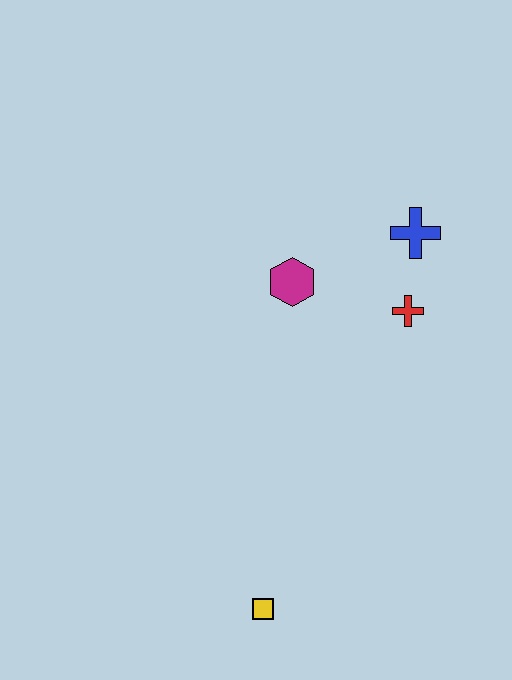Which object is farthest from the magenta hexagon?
The yellow square is farthest from the magenta hexagon.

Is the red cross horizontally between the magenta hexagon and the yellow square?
No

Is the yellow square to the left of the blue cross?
Yes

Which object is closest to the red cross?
The blue cross is closest to the red cross.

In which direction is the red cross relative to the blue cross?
The red cross is below the blue cross.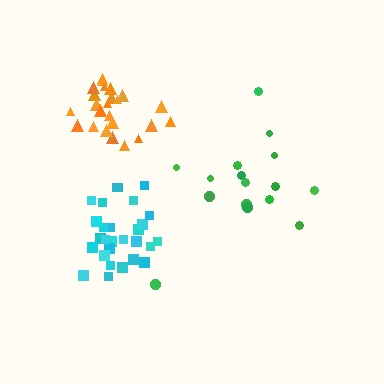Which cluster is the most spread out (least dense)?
Green.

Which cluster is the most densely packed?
Cyan.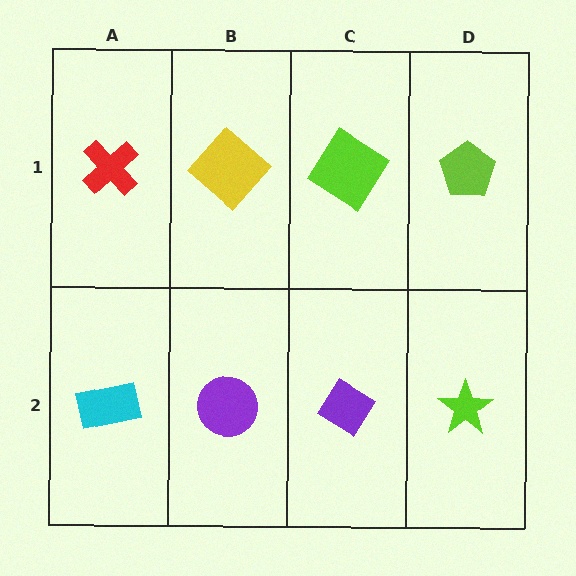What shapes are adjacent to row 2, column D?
A lime pentagon (row 1, column D), a purple diamond (row 2, column C).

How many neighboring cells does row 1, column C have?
3.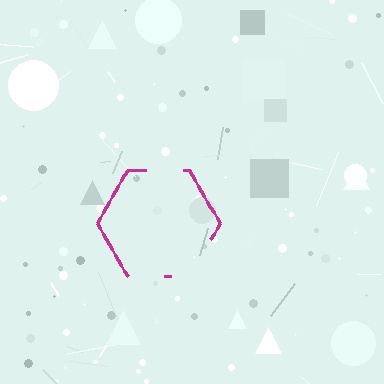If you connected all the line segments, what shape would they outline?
They would outline a hexagon.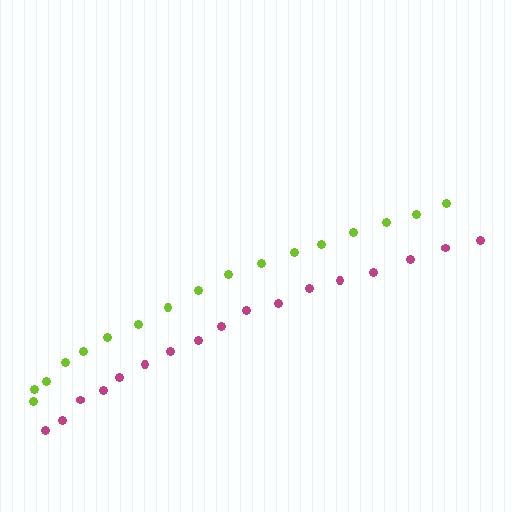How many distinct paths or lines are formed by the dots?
There are 2 distinct paths.